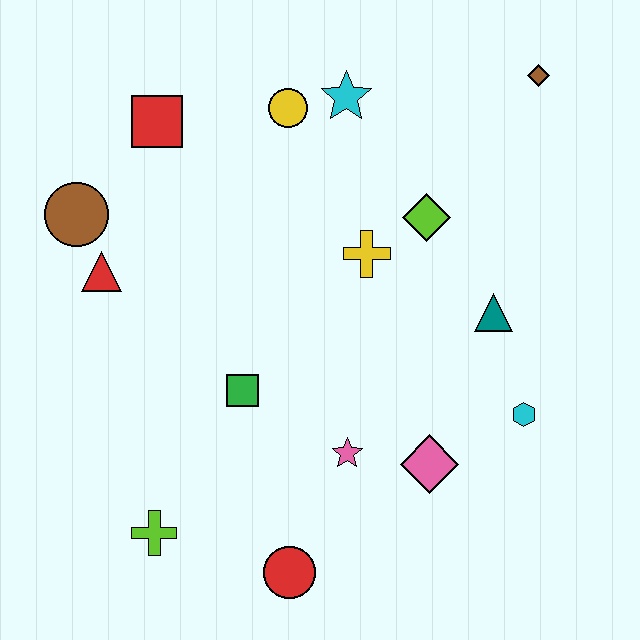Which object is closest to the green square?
The pink star is closest to the green square.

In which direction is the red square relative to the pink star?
The red square is above the pink star.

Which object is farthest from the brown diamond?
The lime cross is farthest from the brown diamond.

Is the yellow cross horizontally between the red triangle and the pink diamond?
Yes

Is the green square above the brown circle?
No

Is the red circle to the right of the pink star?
No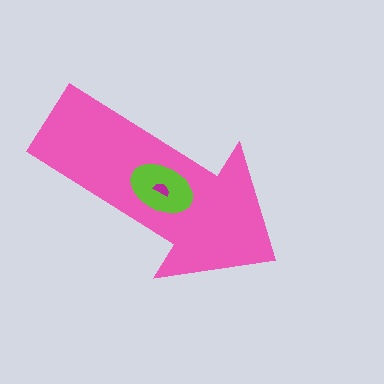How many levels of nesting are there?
3.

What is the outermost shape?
The pink arrow.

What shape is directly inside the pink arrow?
The lime ellipse.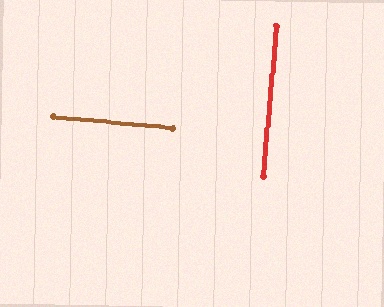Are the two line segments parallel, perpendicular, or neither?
Perpendicular — they meet at approximately 90°.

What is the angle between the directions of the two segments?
Approximately 90 degrees.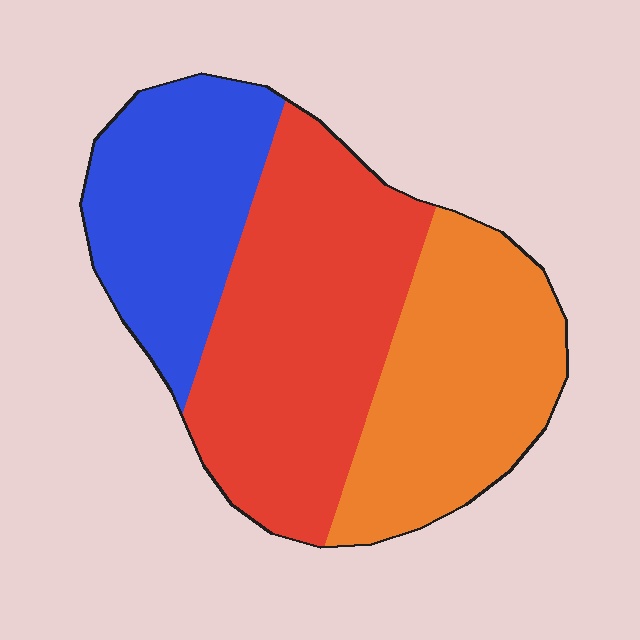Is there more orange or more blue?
Orange.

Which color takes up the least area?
Blue, at roughly 25%.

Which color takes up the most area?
Red, at roughly 40%.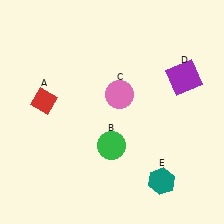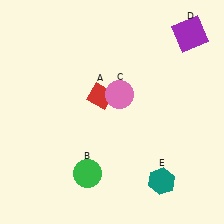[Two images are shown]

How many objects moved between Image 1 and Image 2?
3 objects moved between the two images.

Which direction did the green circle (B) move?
The green circle (B) moved down.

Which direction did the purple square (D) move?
The purple square (D) moved up.